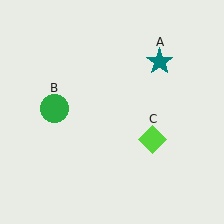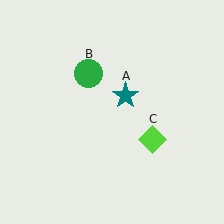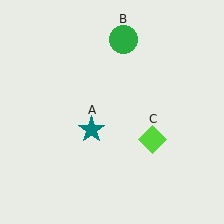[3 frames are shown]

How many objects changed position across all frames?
2 objects changed position: teal star (object A), green circle (object B).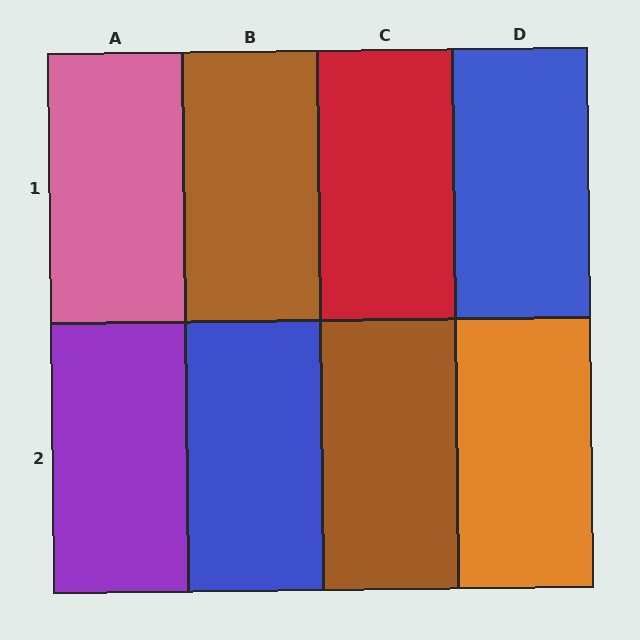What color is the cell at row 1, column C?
Red.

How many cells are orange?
1 cell is orange.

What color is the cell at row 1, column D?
Blue.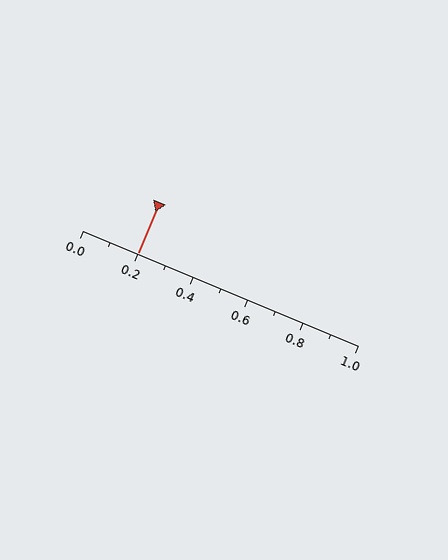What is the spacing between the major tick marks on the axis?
The major ticks are spaced 0.2 apart.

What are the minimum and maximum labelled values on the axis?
The axis runs from 0.0 to 1.0.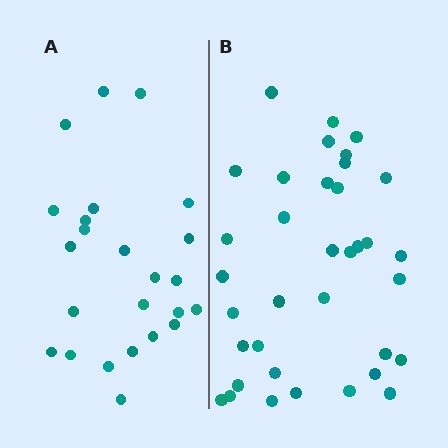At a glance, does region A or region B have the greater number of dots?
Region B (the right region) has more dots.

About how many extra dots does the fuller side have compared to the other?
Region B has roughly 12 or so more dots than region A.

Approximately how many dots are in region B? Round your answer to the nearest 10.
About 40 dots. (The exact count is 36, which rounds to 40.)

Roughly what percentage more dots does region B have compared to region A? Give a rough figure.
About 50% more.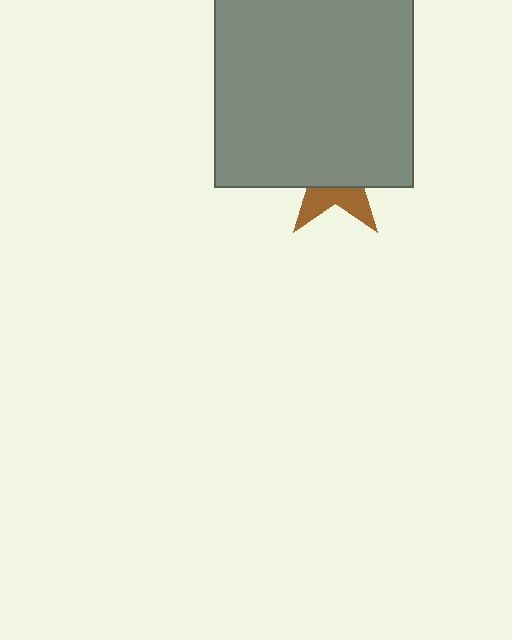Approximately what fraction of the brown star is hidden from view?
Roughly 66% of the brown star is hidden behind the gray square.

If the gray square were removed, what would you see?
You would see the complete brown star.